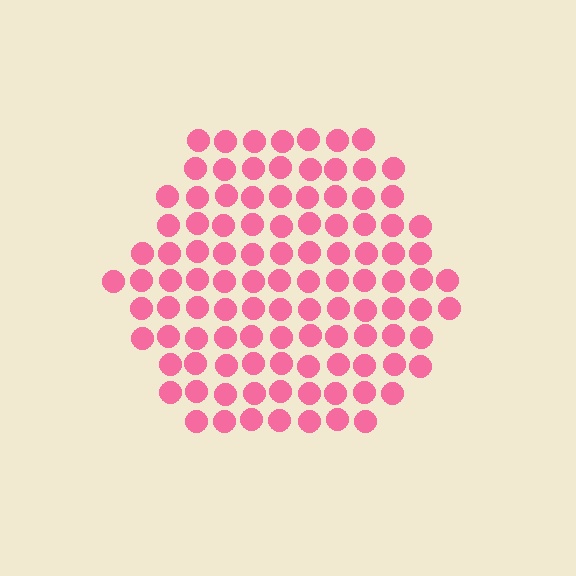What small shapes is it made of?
It is made of small circles.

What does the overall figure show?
The overall figure shows a hexagon.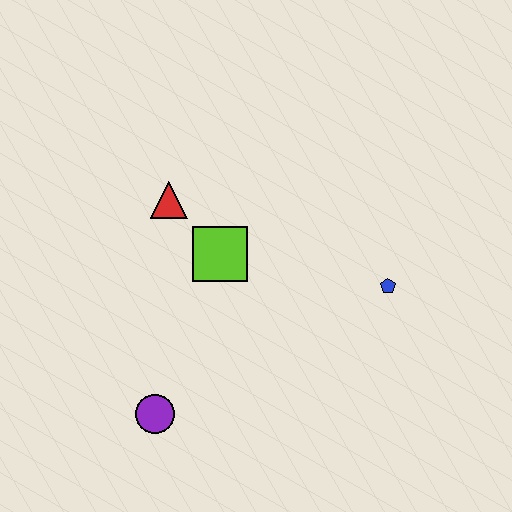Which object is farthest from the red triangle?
The blue pentagon is farthest from the red triangle.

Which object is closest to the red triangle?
The lime square is closest to the red triangle.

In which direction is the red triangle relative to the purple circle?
The red triangle is above the purple circle.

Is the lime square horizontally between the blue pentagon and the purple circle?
Yes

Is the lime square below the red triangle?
Yes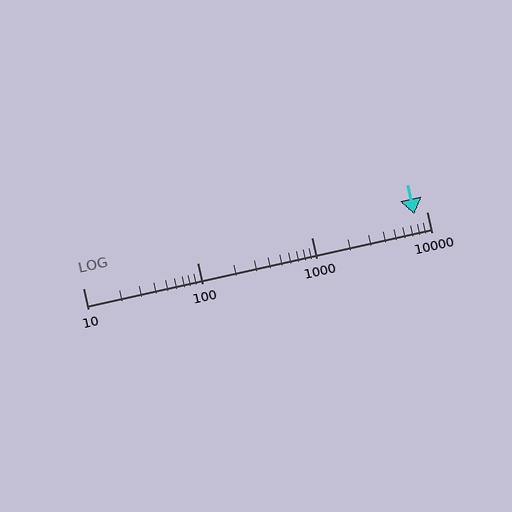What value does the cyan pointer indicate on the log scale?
The pointer indicates approximately 7900.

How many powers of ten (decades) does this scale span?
The scale spans 3 decades, from 10 to 10000.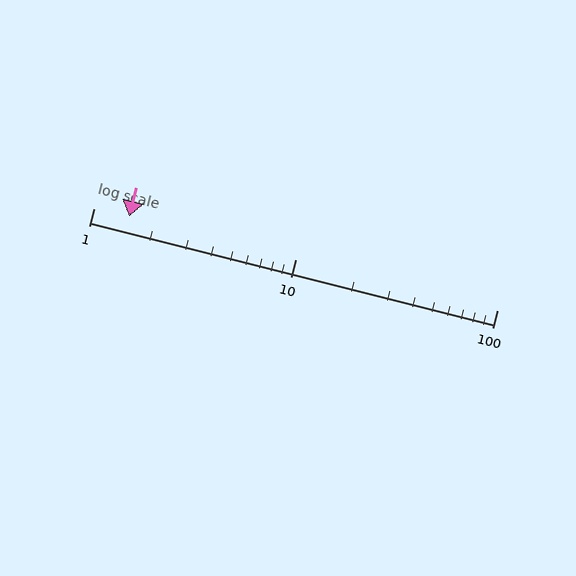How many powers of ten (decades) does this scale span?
The scale spans 2 decades, from 1 to 100.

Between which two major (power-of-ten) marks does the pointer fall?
The pointer is between 1 and 10.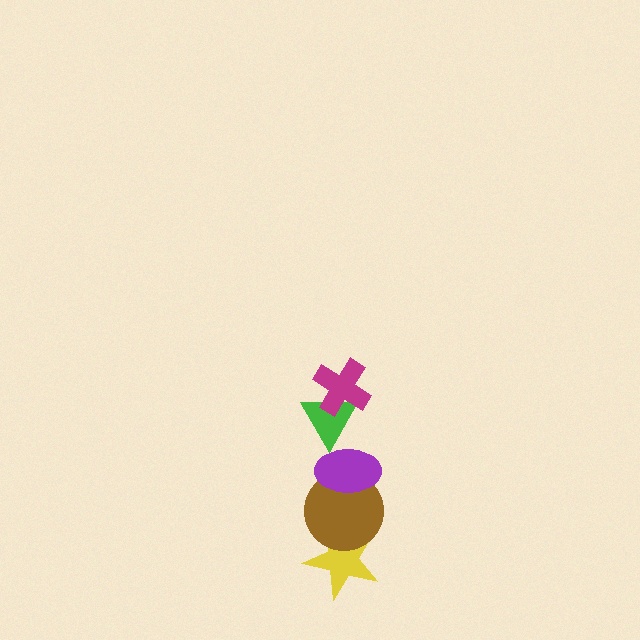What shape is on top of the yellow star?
The brown circle is on top of the yellow star.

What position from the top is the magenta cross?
The magenta cross is 1st from the top.